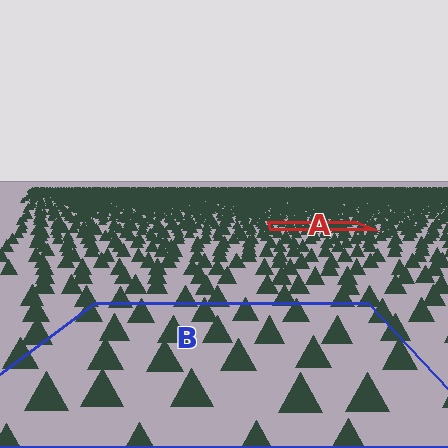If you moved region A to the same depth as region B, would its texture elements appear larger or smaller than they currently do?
They would appear larger. At a closer depth, the same texture elements are projected at a bigger on-screen size.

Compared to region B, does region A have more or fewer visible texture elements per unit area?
Region A has more texture elements per unit area — they are packed more densely because it is farther away.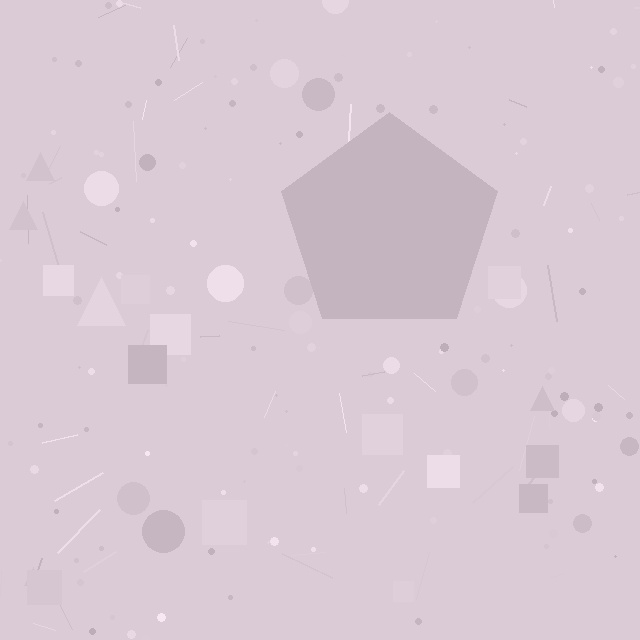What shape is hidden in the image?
A pentagon is hidden in the image.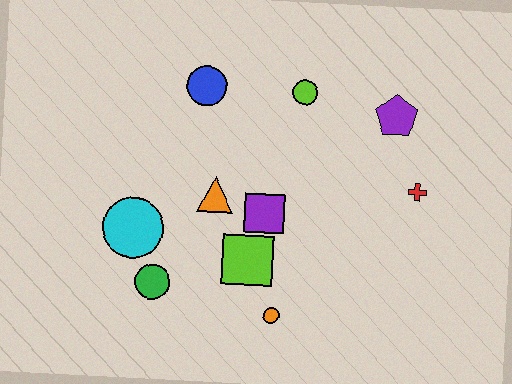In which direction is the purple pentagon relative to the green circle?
The purple pentagon is to the right of the green circle.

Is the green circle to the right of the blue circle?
No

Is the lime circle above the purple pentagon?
Yes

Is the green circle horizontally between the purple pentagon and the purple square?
No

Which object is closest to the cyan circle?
The green circle is closest to the cyan circle.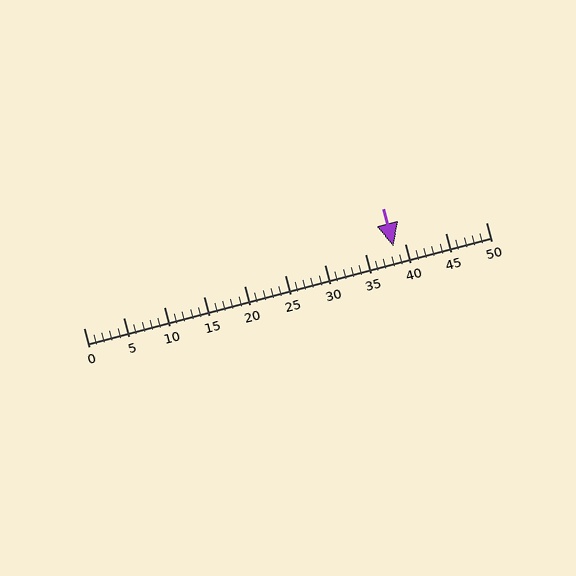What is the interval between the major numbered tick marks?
The major tick marks are spaced 5 units apart.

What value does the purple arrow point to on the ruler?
The purple arrow points to approximately 38.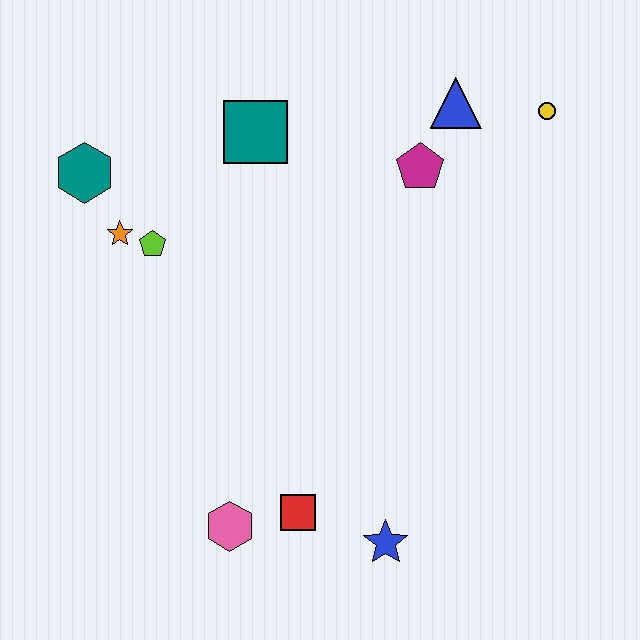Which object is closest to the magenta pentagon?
The blue triangle is closest to the magenta pentagon.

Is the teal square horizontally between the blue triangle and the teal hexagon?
Yes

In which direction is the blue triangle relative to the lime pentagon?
The blue triangle is to the right of the lime pentagon.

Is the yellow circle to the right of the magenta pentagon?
Yes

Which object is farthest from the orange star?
The yellow circle is farthest from the orange star.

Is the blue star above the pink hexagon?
No